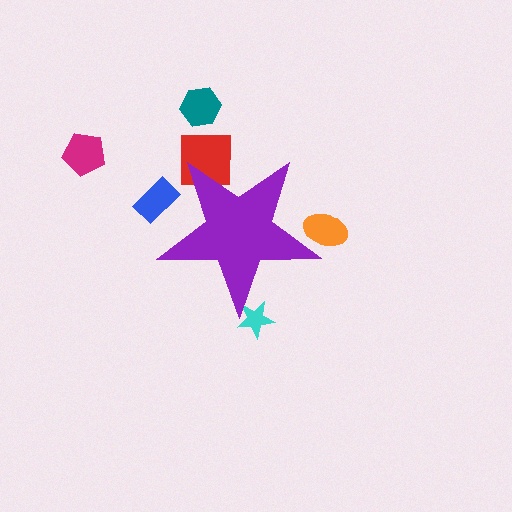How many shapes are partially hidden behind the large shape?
4 shapes are partially hidden.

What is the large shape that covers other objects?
A purple star.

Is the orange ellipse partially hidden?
Yes, the orange ellipse is partially hidden behind the purple star.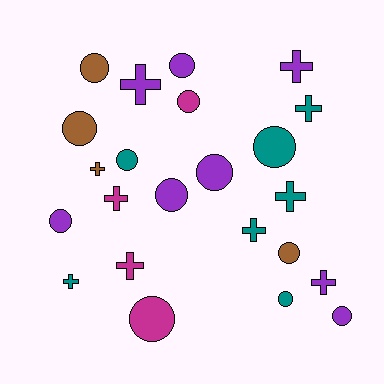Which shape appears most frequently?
Circle, with 13 objects.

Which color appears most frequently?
Purple, with 8 objects.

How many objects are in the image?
There are 23 objects.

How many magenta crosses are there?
There are 2 magenta crosses.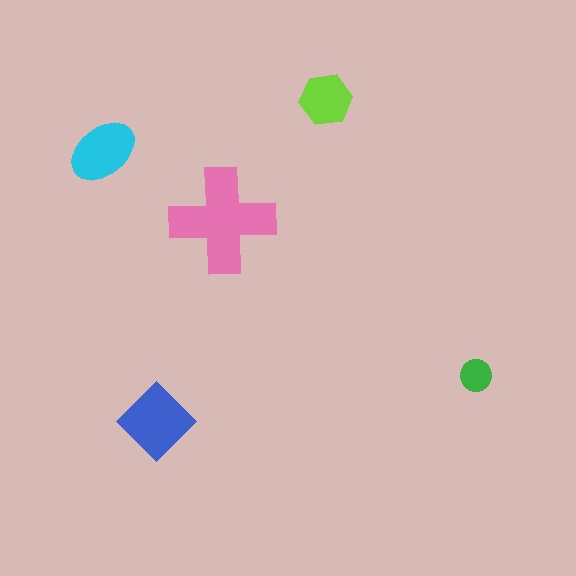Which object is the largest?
The pink cross.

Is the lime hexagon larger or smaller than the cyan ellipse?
Smaller.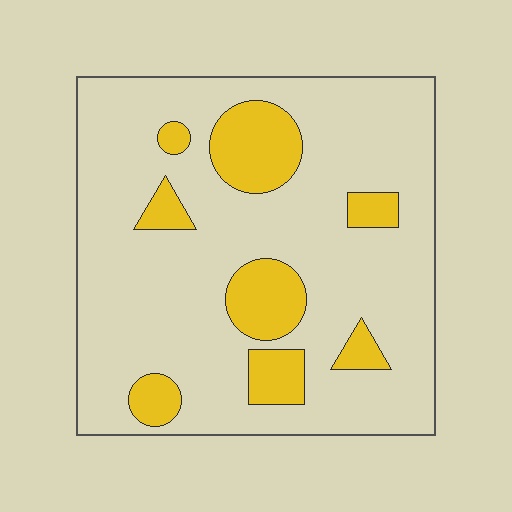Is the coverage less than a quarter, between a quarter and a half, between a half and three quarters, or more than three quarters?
Less than a quarter.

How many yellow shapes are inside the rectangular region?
8.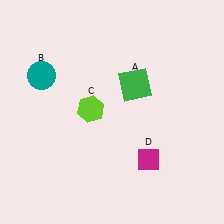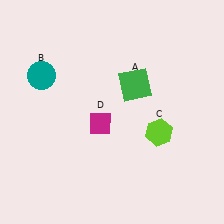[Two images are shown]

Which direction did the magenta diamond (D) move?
The magenta diamond (D) moved left.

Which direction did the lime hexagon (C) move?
The lime hexagon (C) moved right.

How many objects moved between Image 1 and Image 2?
2 objects moved between the two images.